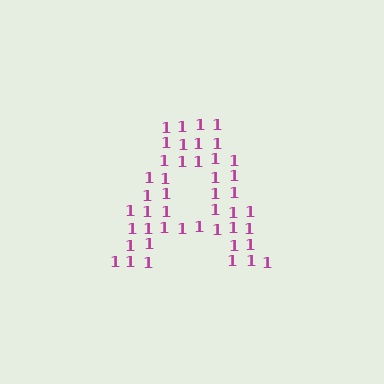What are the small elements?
The small elements are digit 1's.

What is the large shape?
The large shape is the letter A.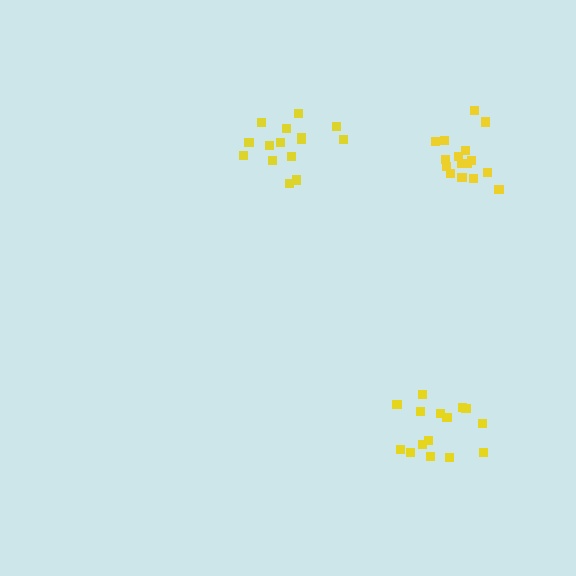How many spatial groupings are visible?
There are 3 spatial groupings.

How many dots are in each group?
Group 1: 15 dots, Group 2: 16 dots, Group 3: 15 dots (46 total).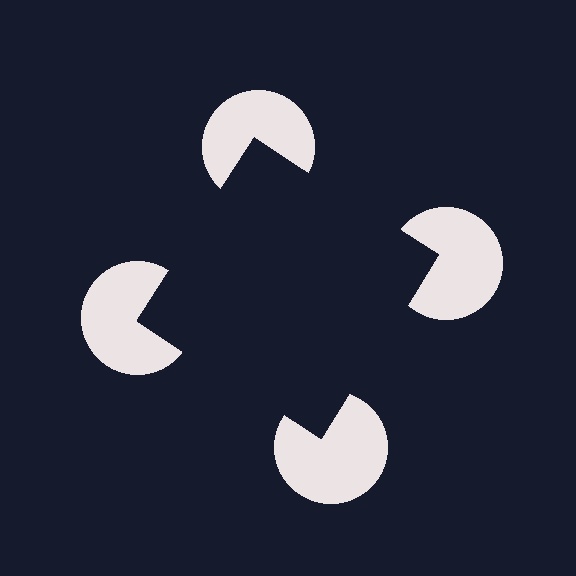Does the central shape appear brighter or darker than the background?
It typically appears slightly darker than the background, even though no actual brightness change is drawn.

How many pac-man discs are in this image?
There are 4 — one at each vertex of the illusory square.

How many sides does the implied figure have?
4 sides.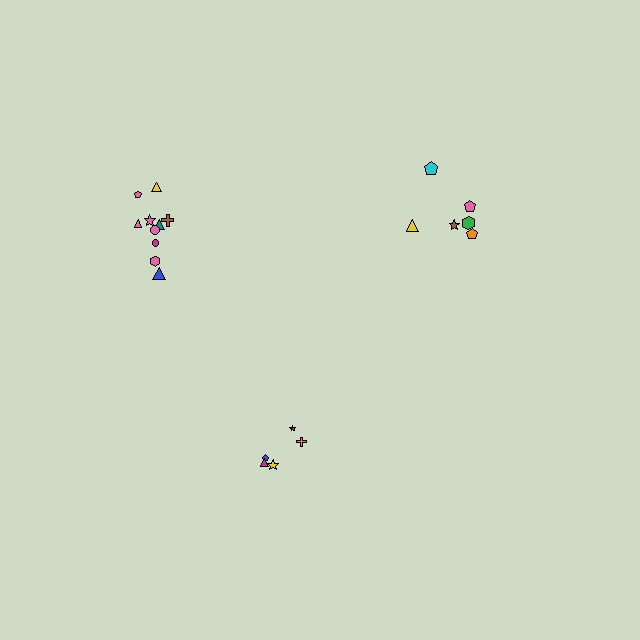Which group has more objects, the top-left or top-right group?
The top-left group.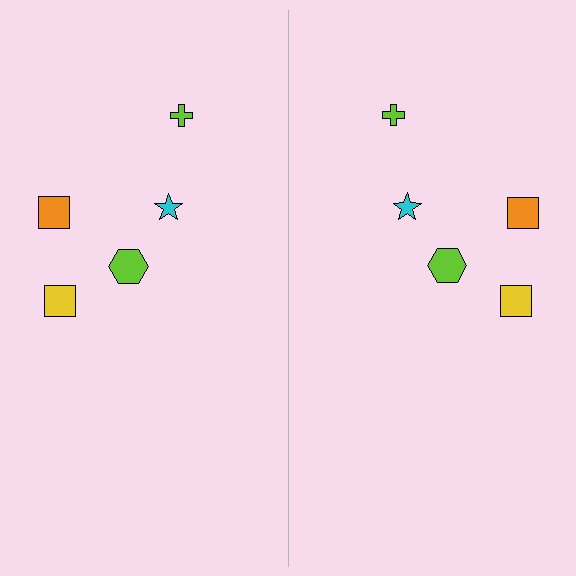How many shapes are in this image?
There are 10 shapes in this image.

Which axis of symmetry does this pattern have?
The pattern has a vertical axis of symmetry running through the center of the image.